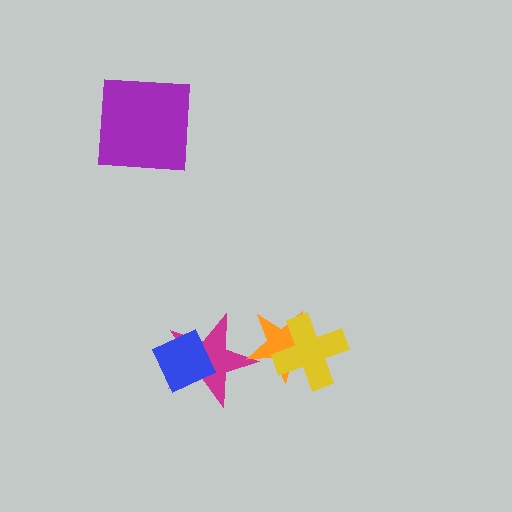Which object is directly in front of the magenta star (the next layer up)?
The blue diamond is directly in front of the magenta star.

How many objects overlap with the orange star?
2 objects overlap with the orange star.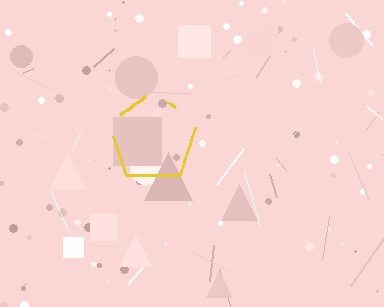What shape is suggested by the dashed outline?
The dashed outline suggests a pentagon.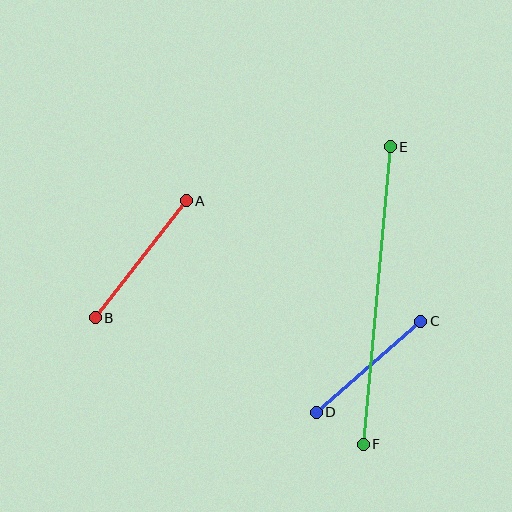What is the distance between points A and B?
The distance is approximately 148 pixels.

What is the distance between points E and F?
The distance is approximately 299 pixels.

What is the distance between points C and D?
The distance is approximately 139 pixels.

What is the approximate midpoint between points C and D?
The midpoint is at approximately (368, 367) pixels.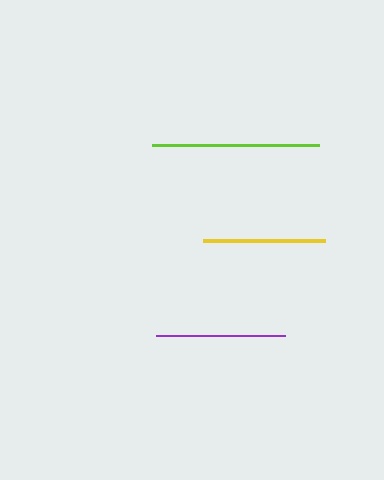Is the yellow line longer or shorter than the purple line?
The purple line is longer than the yellow line.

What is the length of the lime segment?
The lime segment is approximately 167 pixels long.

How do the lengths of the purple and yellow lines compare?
The purple and yellow lines are approximately the same length.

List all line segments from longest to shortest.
From longest to shortest: lime, purple, yellow.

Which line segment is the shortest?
The yellow line is the shortest at approximately 122 pixels.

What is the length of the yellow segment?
The yellow segment is approximately 122 pixels long.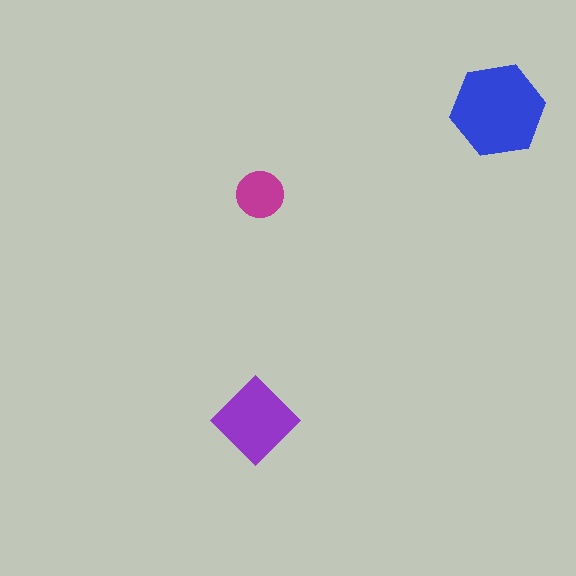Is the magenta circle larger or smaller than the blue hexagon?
Smaller.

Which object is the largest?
The blue hexagon.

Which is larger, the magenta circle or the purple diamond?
The purple diamond.